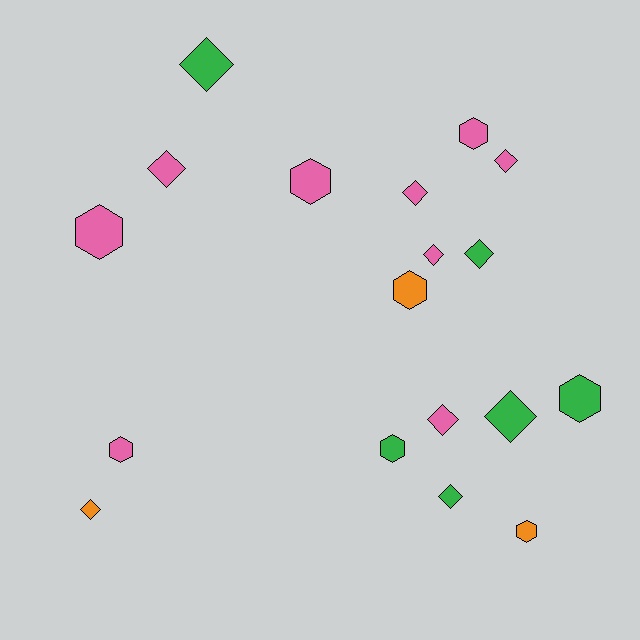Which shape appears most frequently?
Diamond, with 10 objects.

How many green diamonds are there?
There are 4 green diamonds.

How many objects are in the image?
There are 18 objects.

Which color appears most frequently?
Pink, with 9 objects.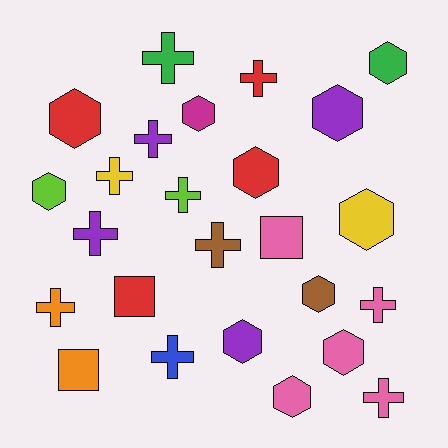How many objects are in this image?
There are 25 objects.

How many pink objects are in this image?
There are 5 pink objects.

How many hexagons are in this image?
There are 11 hexagons.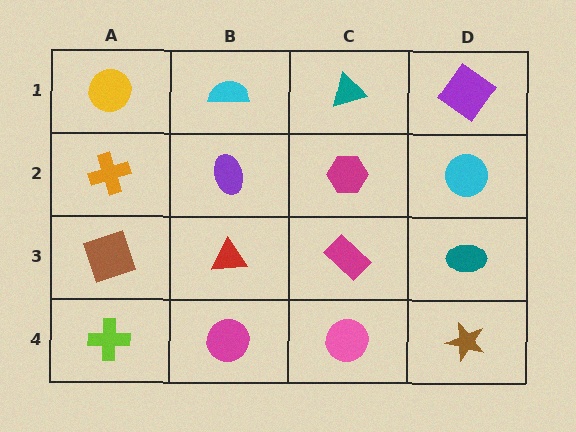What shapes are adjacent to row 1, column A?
An orange cross (row 2, column A), a cyan semicircle (row 1, column B).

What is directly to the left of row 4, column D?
A pink circle.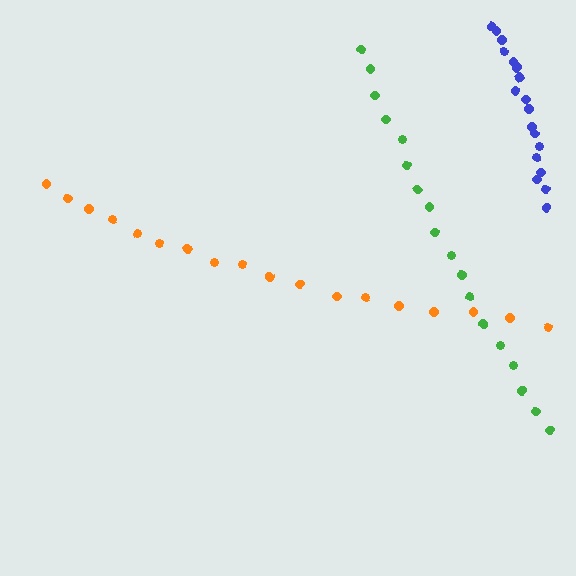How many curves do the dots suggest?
There are 3 distinct paths.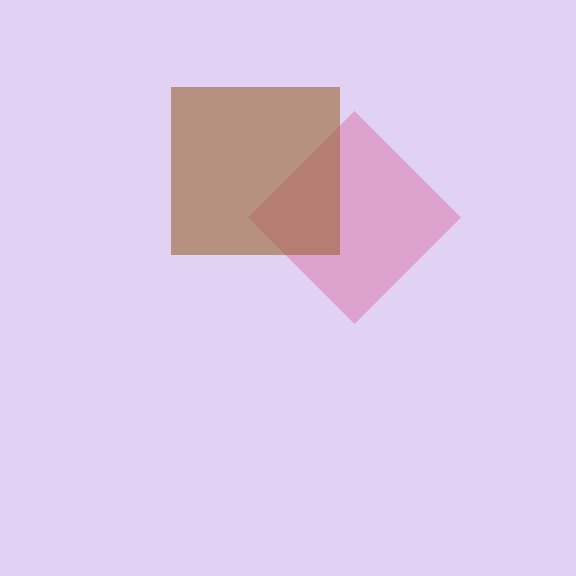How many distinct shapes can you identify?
There are 2 distinct shapes: a pink diamond, a brown square.